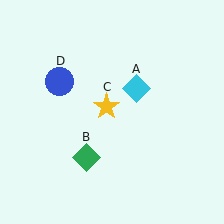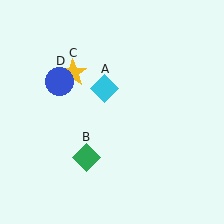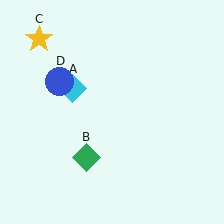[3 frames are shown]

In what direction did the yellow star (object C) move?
The yellow star (object C) moved up and to the left.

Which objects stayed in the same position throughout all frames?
Green diamond (object B) and blue circle (object D) remained stationary.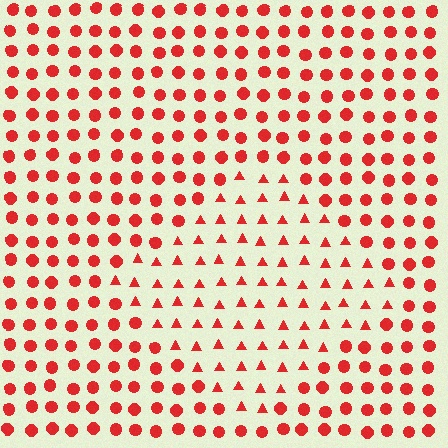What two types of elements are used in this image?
The image uses triangles inside the diamond region and circles outside it.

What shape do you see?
I see a diamond.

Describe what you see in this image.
The image is filled with small red elements arranged in a uniform grid. A diamond-shaped region contains triangles, while the surrounding area contains circles. The boundary is defined purely by the change in element shape.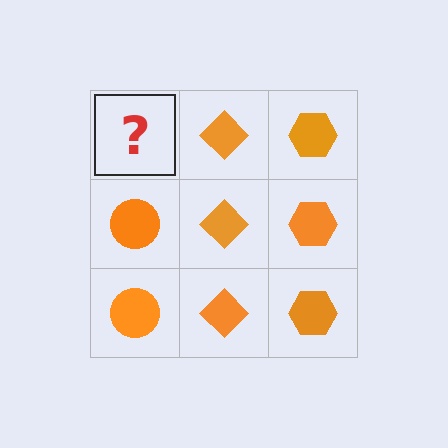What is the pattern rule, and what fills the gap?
The rule is that each column has a consistent shape. The gap should be filled with an orange circle.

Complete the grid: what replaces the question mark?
The question mark should be replaced with an orange circle.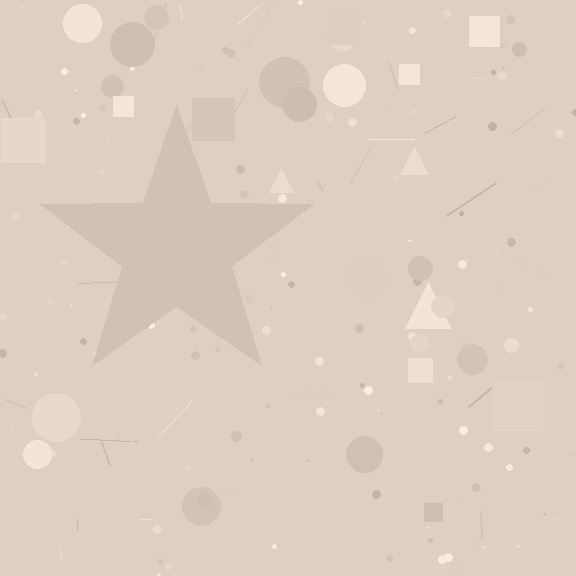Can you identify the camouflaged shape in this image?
The camouflaged shape is a star.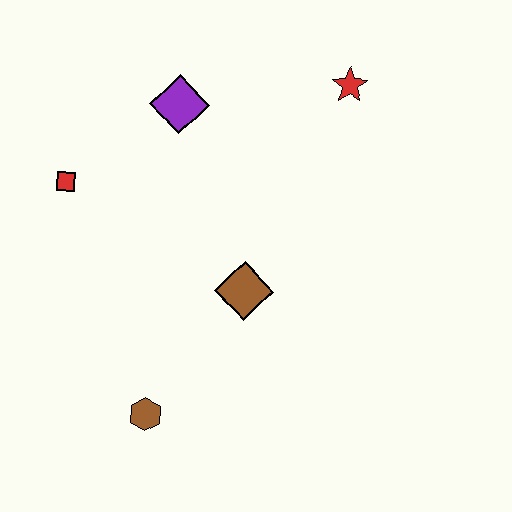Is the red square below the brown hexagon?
No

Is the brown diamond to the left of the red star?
Yes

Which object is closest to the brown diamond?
The brown hexagon is closest to the brown diamond.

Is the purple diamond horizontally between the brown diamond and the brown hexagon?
Yes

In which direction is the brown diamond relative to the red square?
The brown diamond is to the right of the red square.